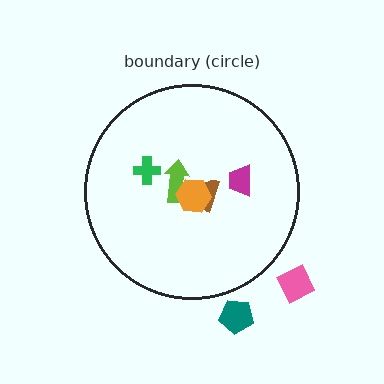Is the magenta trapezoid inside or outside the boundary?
Inside.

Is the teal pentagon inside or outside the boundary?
Outside.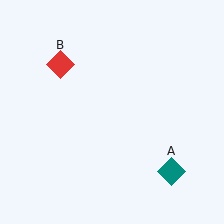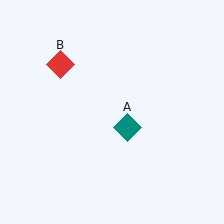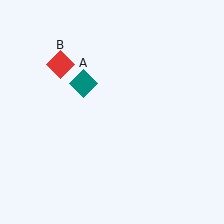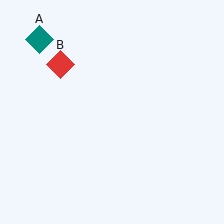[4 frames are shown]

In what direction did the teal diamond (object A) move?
The teal diamond (object A) moved up and to the left.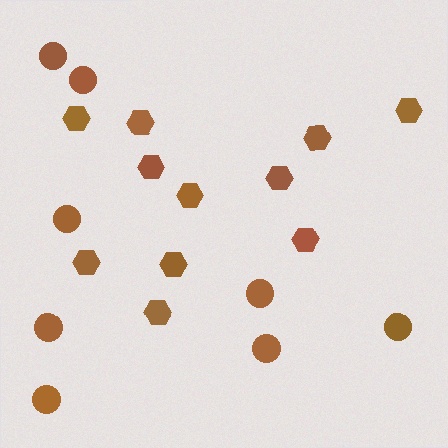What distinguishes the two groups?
There are 2 groups: one group of hexagons (11) and one group of circles (8).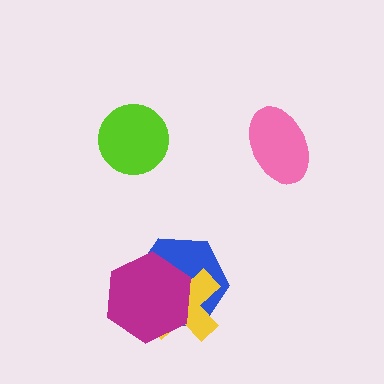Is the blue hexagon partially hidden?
Yes, it is partially covered by another shape.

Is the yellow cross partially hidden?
Yes, it is partially covered by another shape.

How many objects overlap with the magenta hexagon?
2 objects overlap with the magenta hexagon.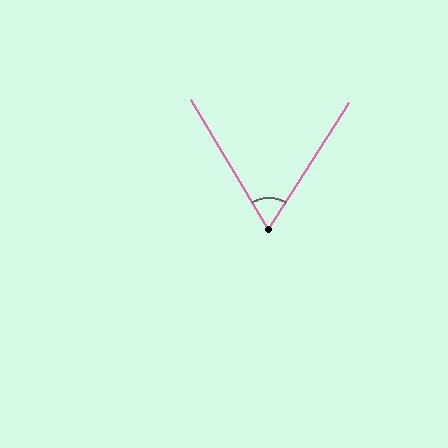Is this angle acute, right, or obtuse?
It is acute.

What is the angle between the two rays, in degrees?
Approximately 63 degrees.